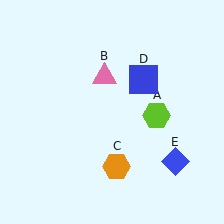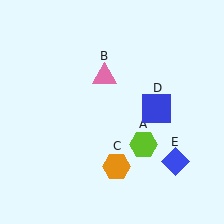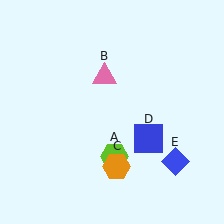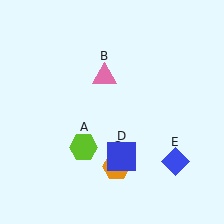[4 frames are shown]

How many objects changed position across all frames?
2 objects changed position: lime hexagon (object A), blue square (object D).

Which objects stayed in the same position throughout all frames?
Pink triangle (object B) and orange hexagon (object C) and blue diamond (object E) remained stationary.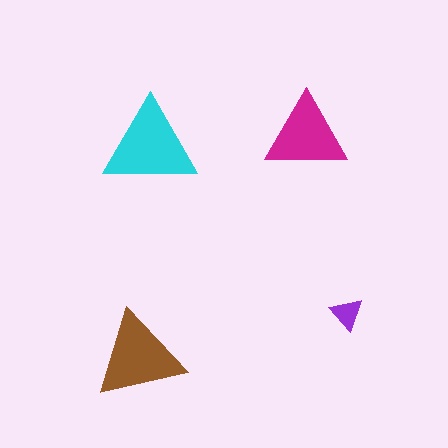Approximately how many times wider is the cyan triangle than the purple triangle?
About 3 times wider.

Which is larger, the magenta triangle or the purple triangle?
The magenta one.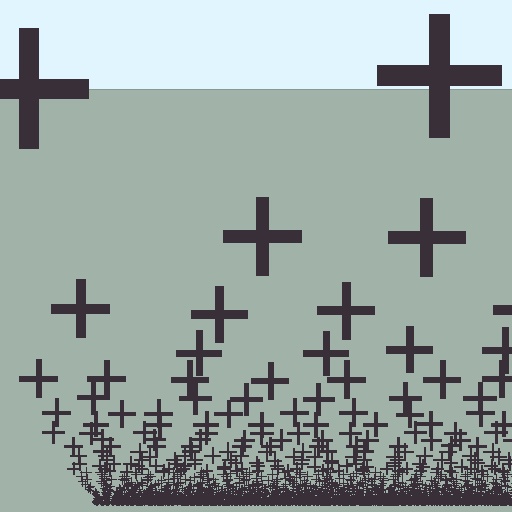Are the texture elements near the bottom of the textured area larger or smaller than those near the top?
Smaller. The gradient is inverted — elements near the bottom are smaller and denser.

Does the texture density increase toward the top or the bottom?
Density increases toward the bottom.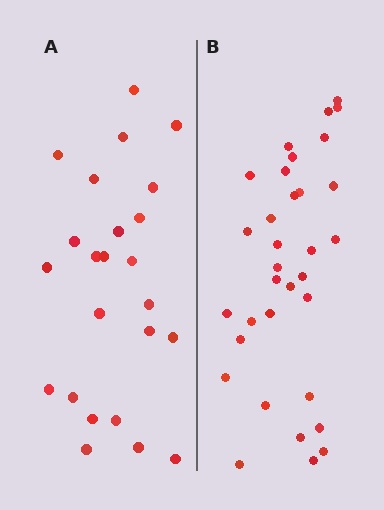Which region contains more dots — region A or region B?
Region B (the right region) has more dots.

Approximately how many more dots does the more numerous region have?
Region B has roughly 8 or so more dots than region A.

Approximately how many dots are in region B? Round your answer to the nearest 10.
About 30 dots. (The exact count is 33, which rounds to 30.)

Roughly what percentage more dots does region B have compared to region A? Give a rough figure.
About 40% more.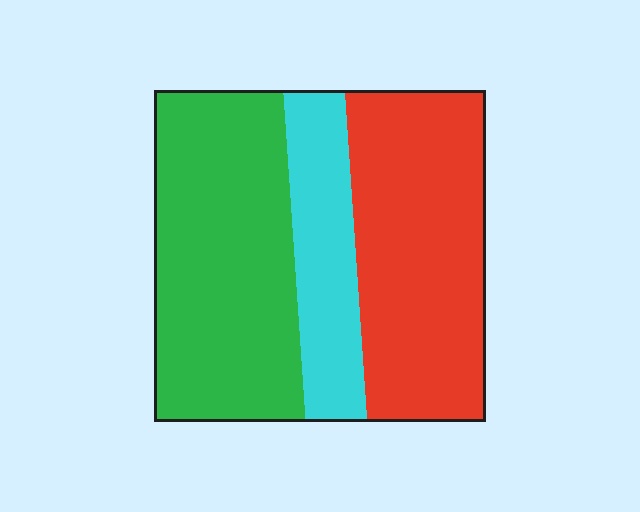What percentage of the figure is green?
Green covers roughly 40% of the figure.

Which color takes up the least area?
Cyan, at roughly 20%.